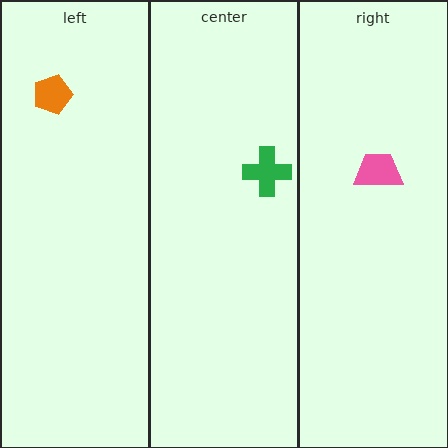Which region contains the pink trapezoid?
The right region.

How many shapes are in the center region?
1.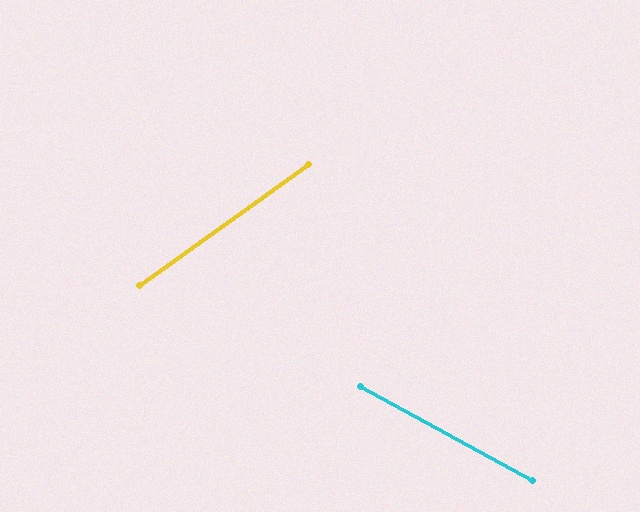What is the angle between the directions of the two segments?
Approximately 64 degrees.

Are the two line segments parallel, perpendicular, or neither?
Neither parallel nor perpendicular — they differ by about 64°.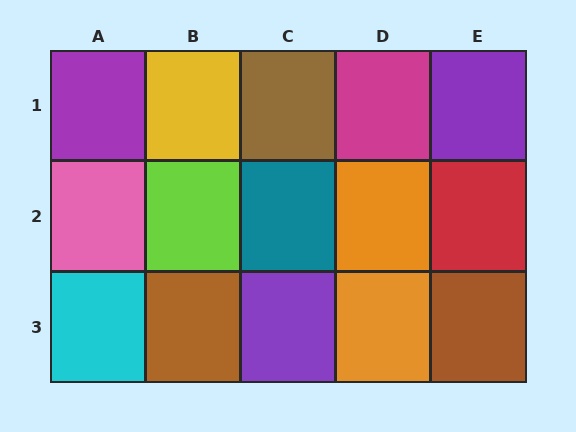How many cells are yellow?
1 cell is yellow.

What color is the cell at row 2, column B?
Lime.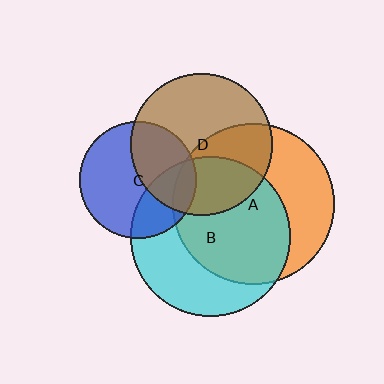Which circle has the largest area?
Circle A (orange).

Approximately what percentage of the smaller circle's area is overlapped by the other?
Approximately 30%.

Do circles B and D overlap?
Yes.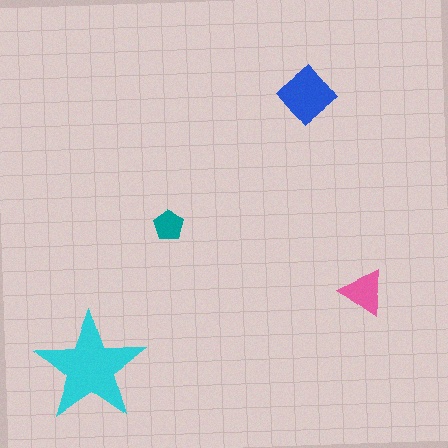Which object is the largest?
The cyan star.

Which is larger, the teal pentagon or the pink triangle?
The pink triangle.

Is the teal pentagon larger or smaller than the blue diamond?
Smaller.